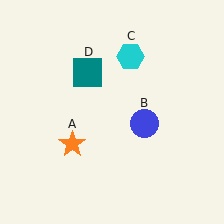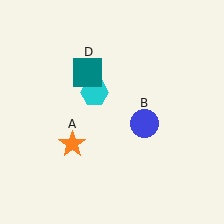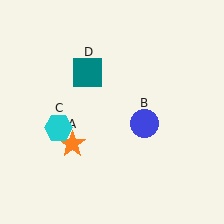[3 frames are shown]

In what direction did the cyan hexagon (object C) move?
The cyan hexagon (object C) moved down and to the left.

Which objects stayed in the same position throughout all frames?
Orange star (object A) and blue circle (object B) and teal square (object D) remained stationary.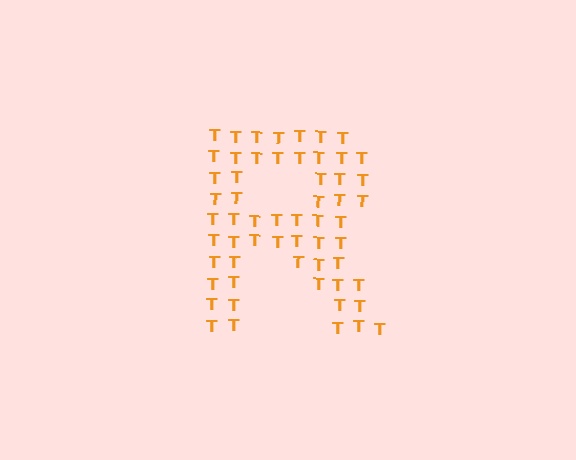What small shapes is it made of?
It is made of small letter T's.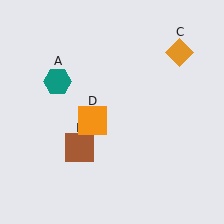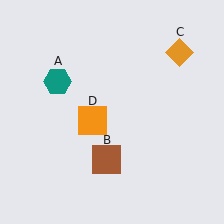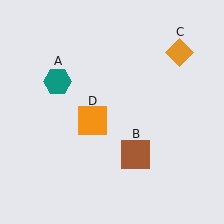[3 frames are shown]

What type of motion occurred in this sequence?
The brown square (object B) rotated counterclockwise around the center of the scene.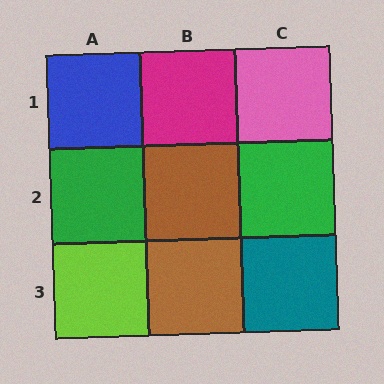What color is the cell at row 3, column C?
Teal.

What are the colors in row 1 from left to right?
Blue, magenta, pink.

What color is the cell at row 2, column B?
Brown.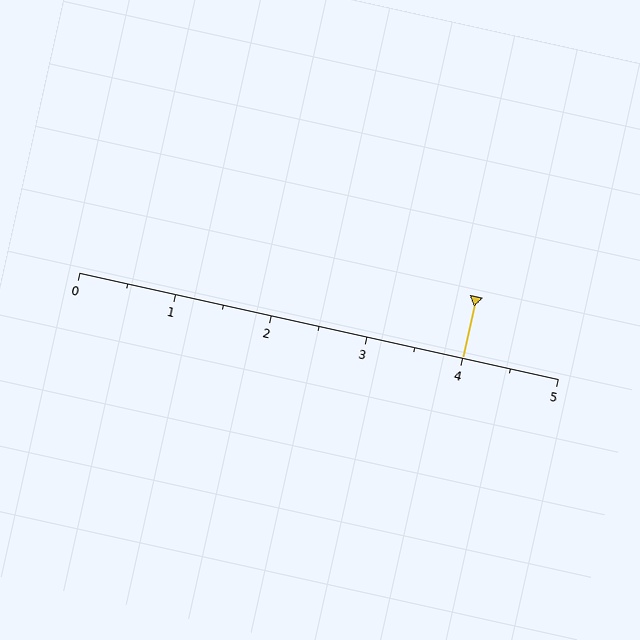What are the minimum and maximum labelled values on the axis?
The axis runs from 0 to 5.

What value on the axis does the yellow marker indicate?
The marker indicates approximately 4.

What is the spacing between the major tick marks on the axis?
The major ticks are spaced 1 apart.